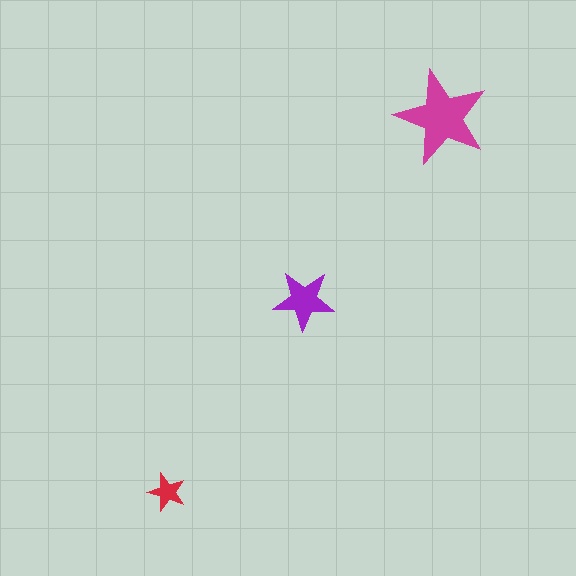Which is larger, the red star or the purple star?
The purple one.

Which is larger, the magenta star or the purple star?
The magenta one.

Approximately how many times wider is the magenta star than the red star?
About 2.5 times wider.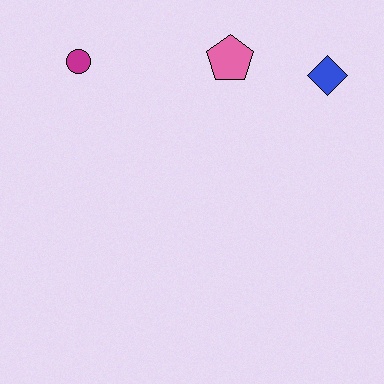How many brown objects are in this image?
There are no brown objects.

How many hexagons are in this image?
There are no hexagons.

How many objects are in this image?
There are 3 objects.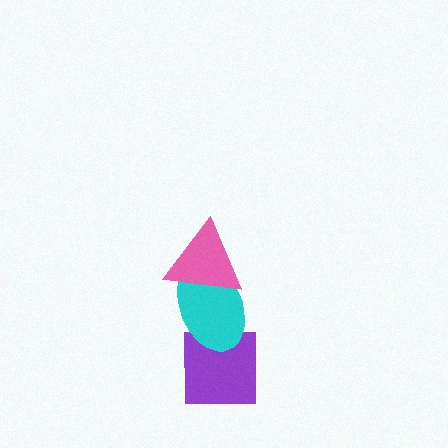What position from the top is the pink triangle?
The pink triangle is 1st from the top.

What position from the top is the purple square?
The purple square is 3rd from the top.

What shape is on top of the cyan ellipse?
The pink triangle is on top of the cyan ellipse.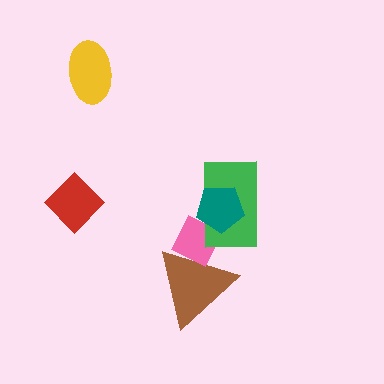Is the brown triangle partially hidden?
Yes, it is partially covered by another shape.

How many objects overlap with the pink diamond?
3 objects overlap with the pink diamond.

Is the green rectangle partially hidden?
Yes, it is partially covered by another shape.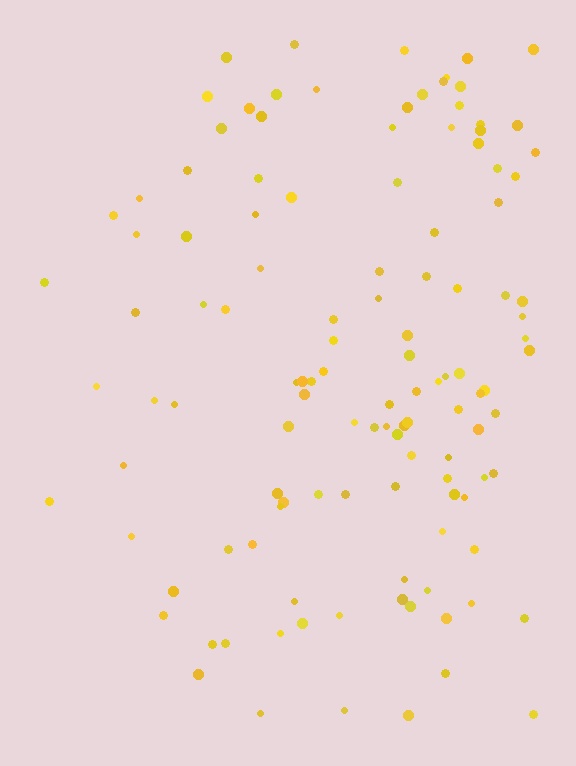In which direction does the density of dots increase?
From left to right, with the right side densest.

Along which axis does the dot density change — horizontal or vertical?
Horizontal.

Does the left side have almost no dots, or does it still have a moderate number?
Still a moderate number, just noticeably fewer than the right.